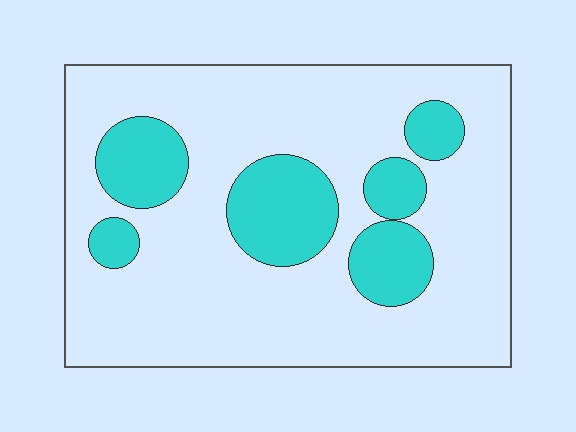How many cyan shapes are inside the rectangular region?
6.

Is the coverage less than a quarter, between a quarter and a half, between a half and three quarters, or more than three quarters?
Less than a quarter.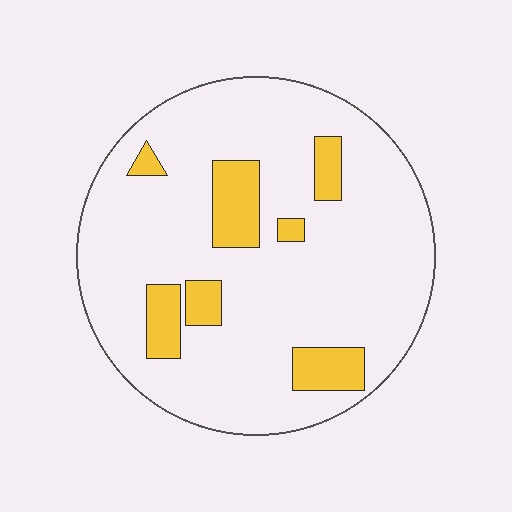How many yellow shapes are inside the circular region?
7.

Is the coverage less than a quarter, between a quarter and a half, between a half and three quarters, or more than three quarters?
Less than a quarter.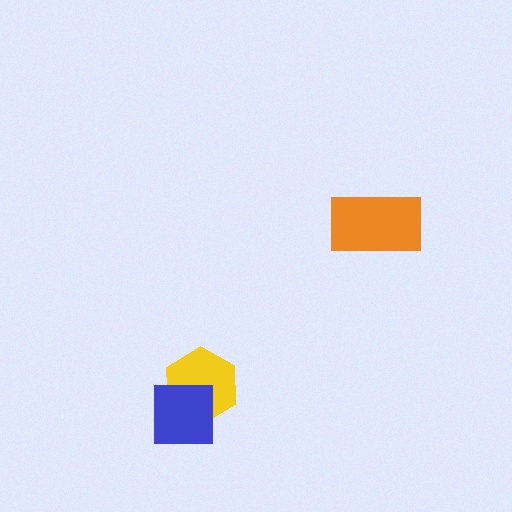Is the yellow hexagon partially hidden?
Yes, it is partially covered by another shape.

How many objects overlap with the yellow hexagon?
1 object overlaps with the yellow hexagon.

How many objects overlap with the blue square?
1 object overlaps with the blue square.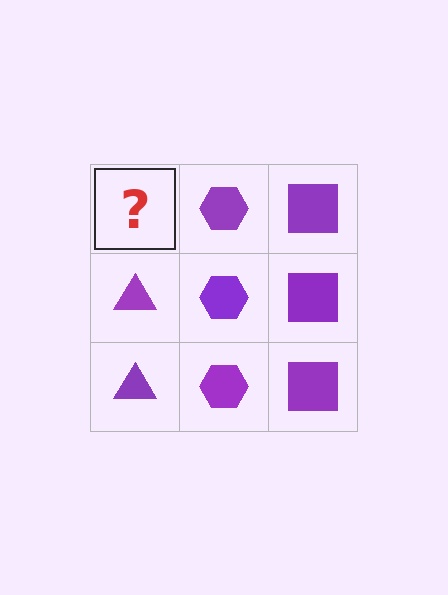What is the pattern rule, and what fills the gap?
The rule is that each column has a consistent shape. The gap should be filled with a purple triangle.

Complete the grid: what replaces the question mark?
The question mark should be replaced with a purple triangle.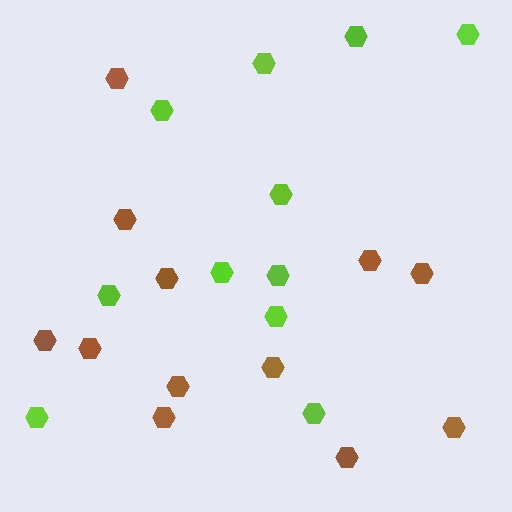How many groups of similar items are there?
There are 2 groups: one group of brown hexagons (12) and one group of lime hexagons (11).